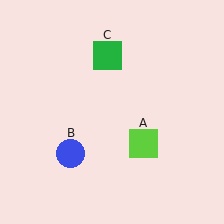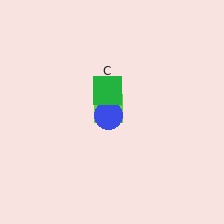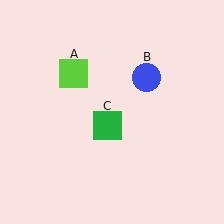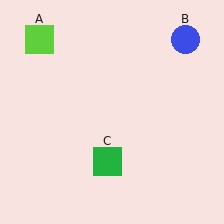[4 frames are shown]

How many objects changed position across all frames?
3 objects changed position: lime square (object A), blue circle (object B), green square (object C).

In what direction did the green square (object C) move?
The green square (object C) moved down.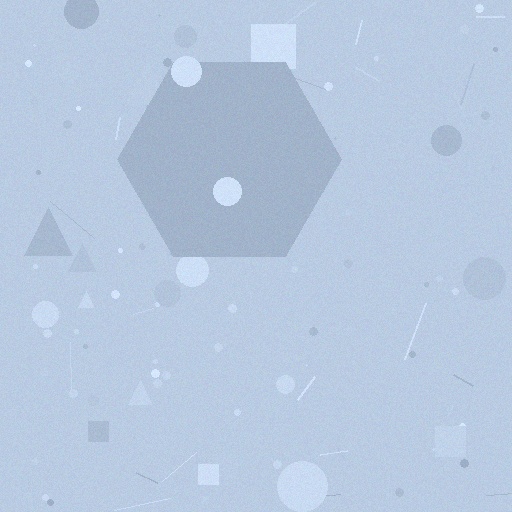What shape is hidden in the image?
A hexagon is hidden in the image.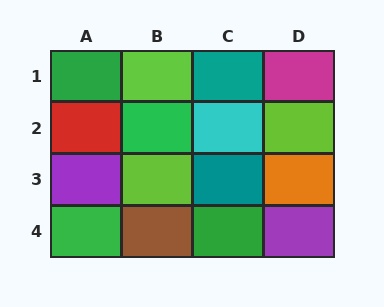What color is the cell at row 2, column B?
Green.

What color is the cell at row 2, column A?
Red.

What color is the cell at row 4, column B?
Brown.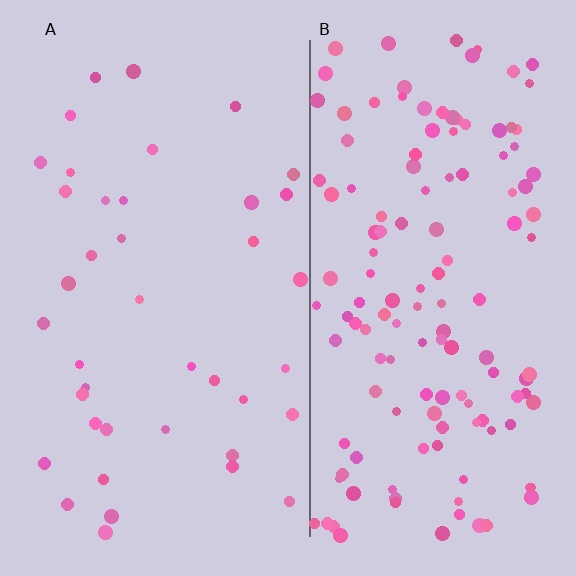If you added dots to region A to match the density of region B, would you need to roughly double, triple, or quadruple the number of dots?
Approximately triple.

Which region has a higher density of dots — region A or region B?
B (the right).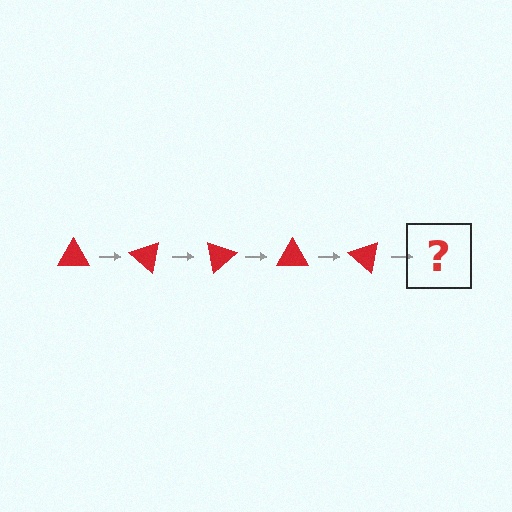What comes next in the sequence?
The next element should be a red triangle rotated 200 degrees.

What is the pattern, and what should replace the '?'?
The pattern is that the triangle rotates 40 degrees each step. The '?' should be a red triangle rotated 200 degrees.